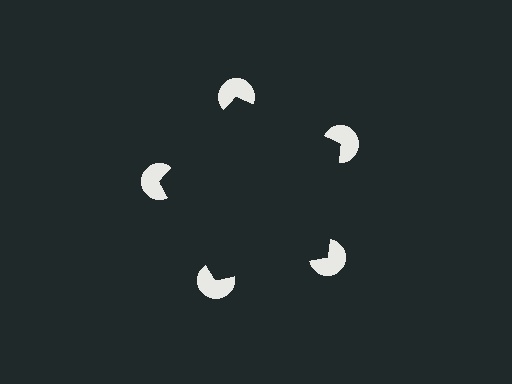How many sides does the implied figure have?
5 sides.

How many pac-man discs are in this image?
There are 5 — one at each vertex of the illusory pentagon.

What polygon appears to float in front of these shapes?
An illusory pentagon — its edges are inferred from the aligned wedge cuts in the pac-man discs, not physically drawn.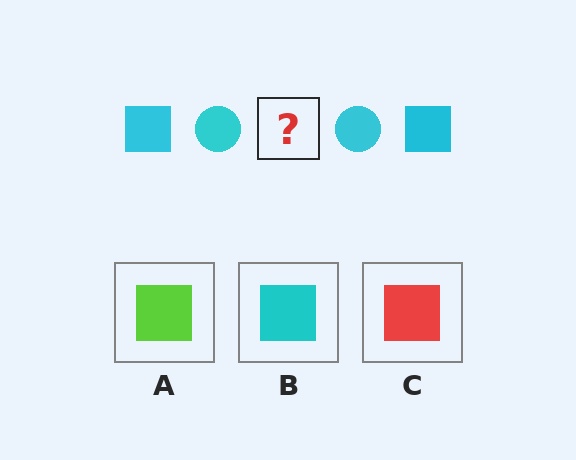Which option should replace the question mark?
Option B.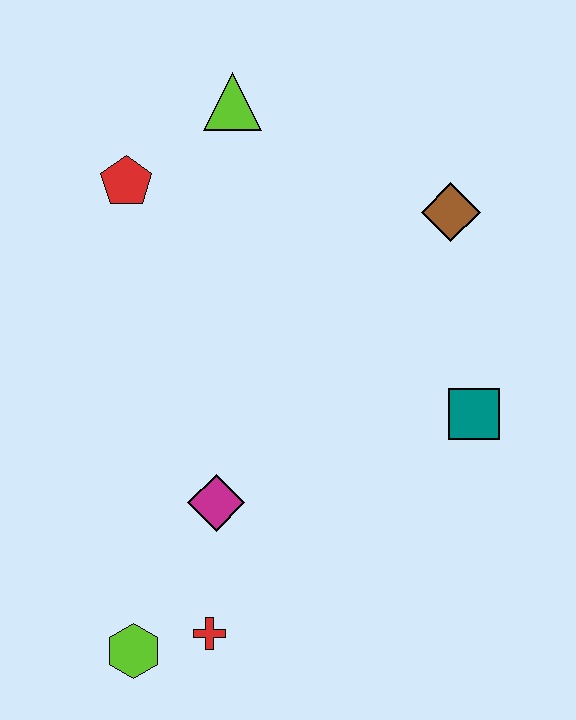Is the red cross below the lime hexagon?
No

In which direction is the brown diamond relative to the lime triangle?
The brown diamond is to the right of the lime triangle.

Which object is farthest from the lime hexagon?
The lime triangle is farthest from the lime hexagon.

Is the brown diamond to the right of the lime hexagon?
Yes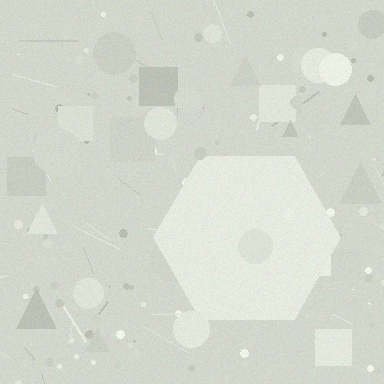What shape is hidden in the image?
A hexagon is hidden in the image.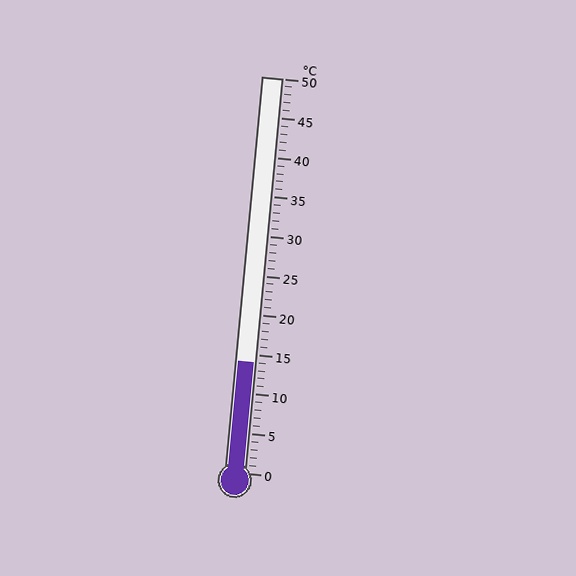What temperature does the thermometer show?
The thermometer shows approximately 14°C.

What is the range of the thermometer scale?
The thermometer scale ranges from 0°C to 50°C.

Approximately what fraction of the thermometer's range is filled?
The thermometer is filled to approximately 30% of its range.